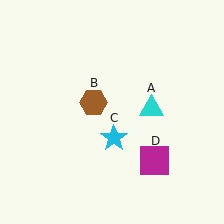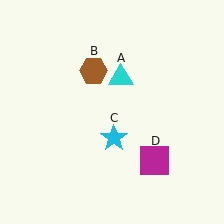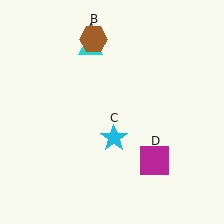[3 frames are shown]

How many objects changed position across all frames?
2 objects changed position: cyan triangle (object A), brown hexagon (object B).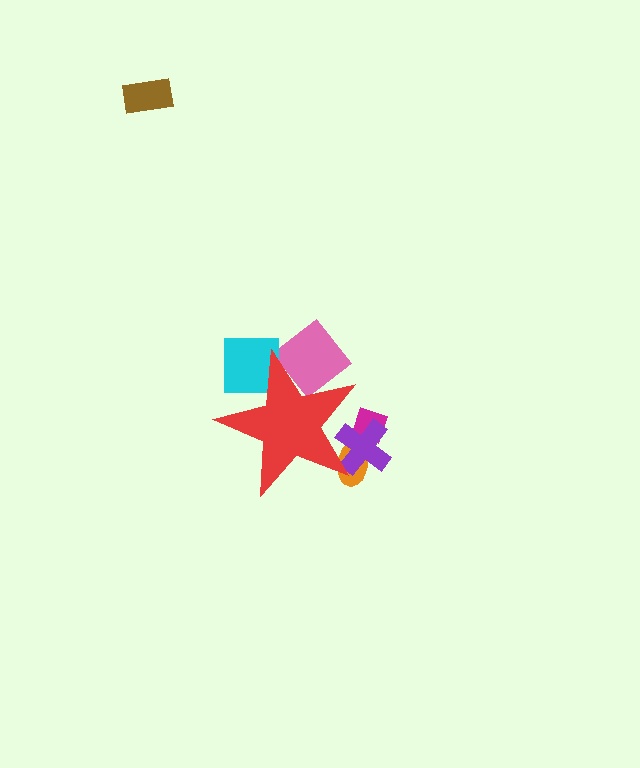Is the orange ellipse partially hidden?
Yes, the orange ellipse is partially hidden behind the red star.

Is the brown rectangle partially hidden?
No, the brown rectangle is fully visible.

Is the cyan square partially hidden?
Yes, the cyan square is partially hidden behind the red star.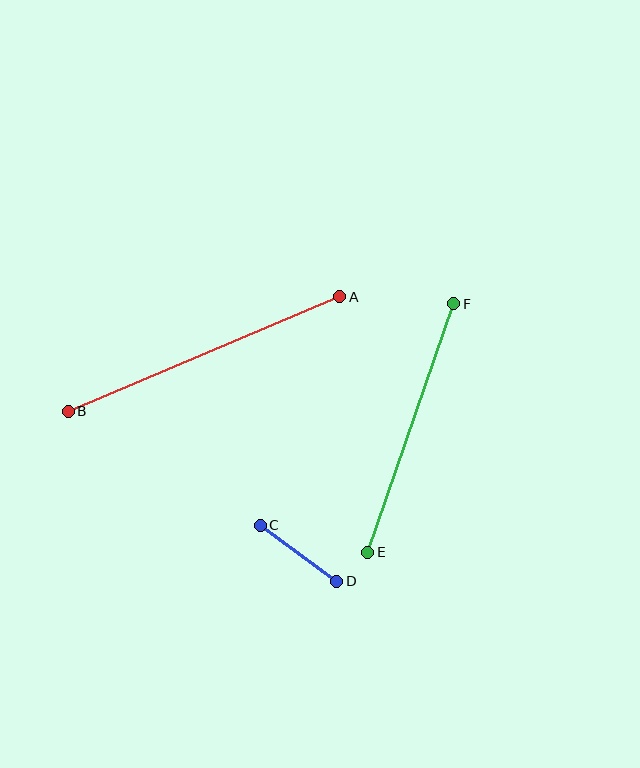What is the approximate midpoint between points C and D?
The midpoint is at approximately (298, 553) pixels.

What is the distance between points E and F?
The distance is approximately 263 pixels.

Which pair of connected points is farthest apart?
Points A and B are farthest apart.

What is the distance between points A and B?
The distance is approximately 295 pixels.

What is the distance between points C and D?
The distance is approximately 95 pixels.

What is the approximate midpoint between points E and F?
The midpoint is at approximately (411, 428) pixels.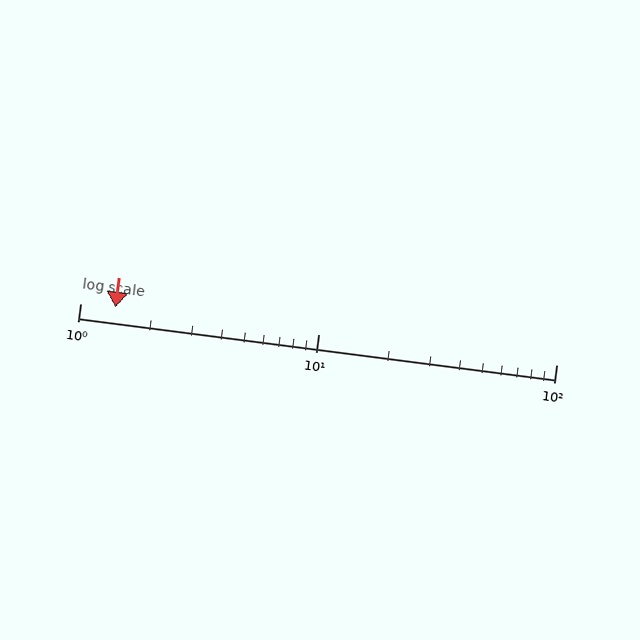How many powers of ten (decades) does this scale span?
The scale spans 2 decades, from 1 to 100.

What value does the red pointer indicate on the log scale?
The pointer indicates approximately 1.4.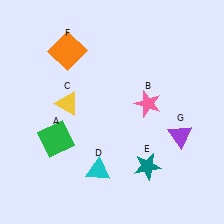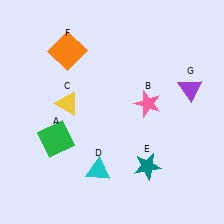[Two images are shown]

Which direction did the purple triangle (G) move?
The purple triangle (G) moved up.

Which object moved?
The purple triangle (G) moved up.